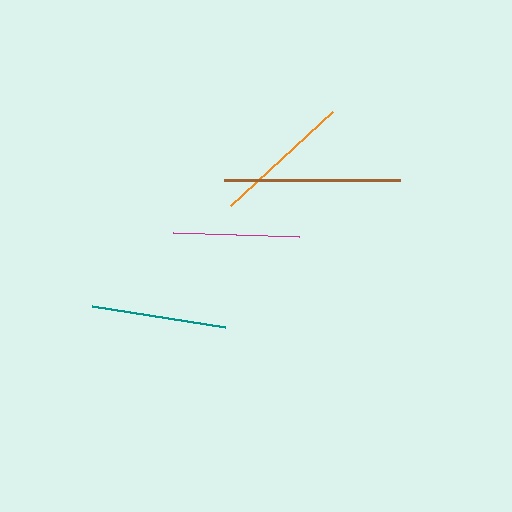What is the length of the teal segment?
The teal segment is approximately 135 pixels long.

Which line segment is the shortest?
The magenta line is the shortest at approximately 126 pixels.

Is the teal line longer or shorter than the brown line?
The brown line is longer than the teal line.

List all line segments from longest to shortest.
From longest to shortest: brown, orange, teal, magenta.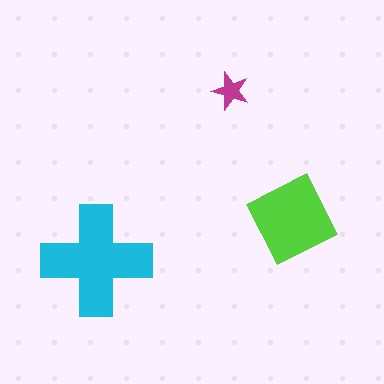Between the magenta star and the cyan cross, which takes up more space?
The cyan cross.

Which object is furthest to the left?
The cyan cross is leftmost.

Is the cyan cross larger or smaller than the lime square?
Larger.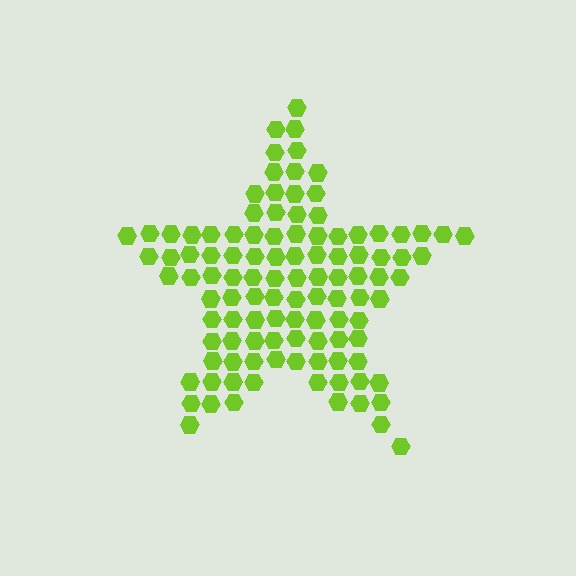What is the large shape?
The large shape is a star.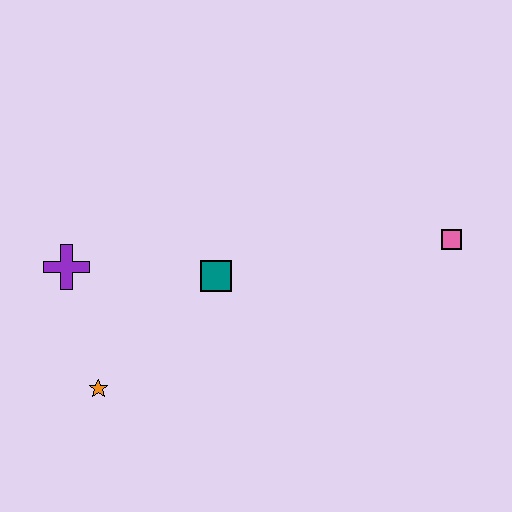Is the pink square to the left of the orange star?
No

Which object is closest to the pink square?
The teal square is closest to the pink square.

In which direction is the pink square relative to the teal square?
The pink square is to the right of the teal square.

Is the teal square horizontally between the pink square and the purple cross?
Yes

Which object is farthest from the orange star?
The pink square is farthest from the orange star.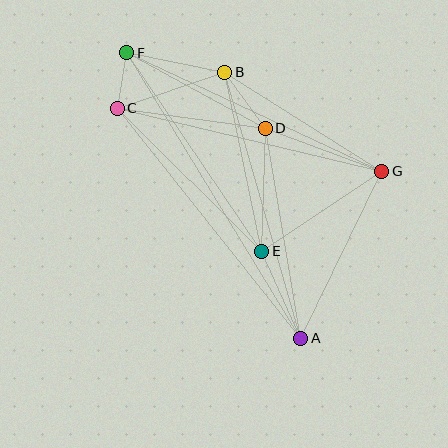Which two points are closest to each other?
Points C and F are closest to each other.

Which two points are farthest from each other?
Points A and F are farthest from each other.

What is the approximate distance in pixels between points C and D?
The distance between C and D is approximately 149 pixels.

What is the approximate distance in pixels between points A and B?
The distance between A and B is approximately 276 pixels.